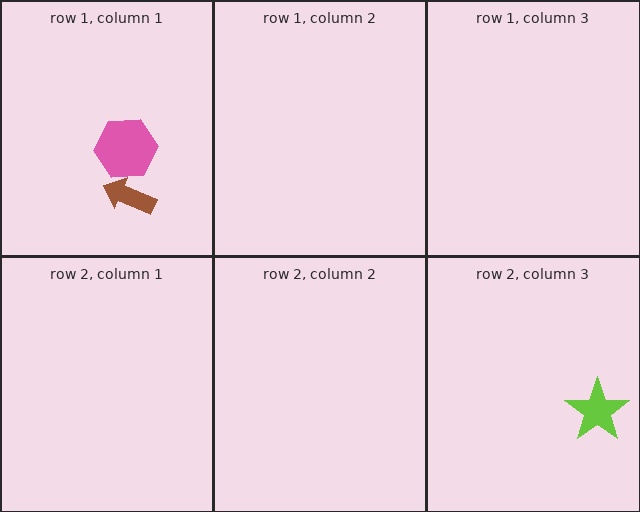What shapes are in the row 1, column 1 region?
The pink hexagon, the brown arrow.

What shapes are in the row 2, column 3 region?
The lime star.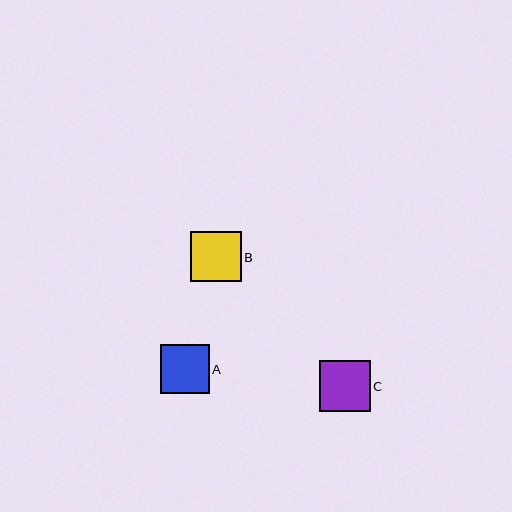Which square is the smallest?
Square A is the smallest with a size of approximately 48 pixels.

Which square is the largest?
Square C is the largest with a size of approximately 51 pixels.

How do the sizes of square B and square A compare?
Square B and square A are approximately the same size.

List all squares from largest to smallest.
From largest to smallest: C, B, A.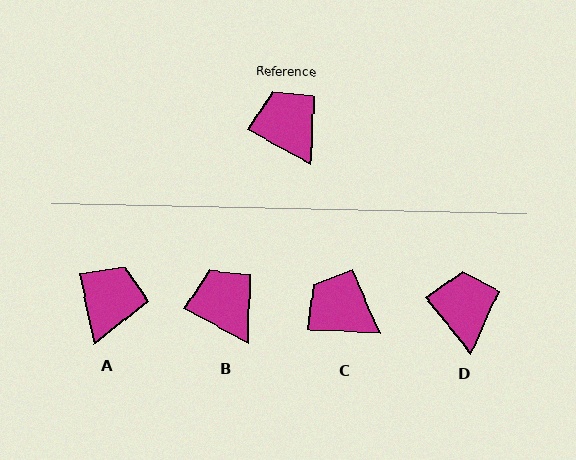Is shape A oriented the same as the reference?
No, it is off by about 49 degrees.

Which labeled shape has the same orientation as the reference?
B.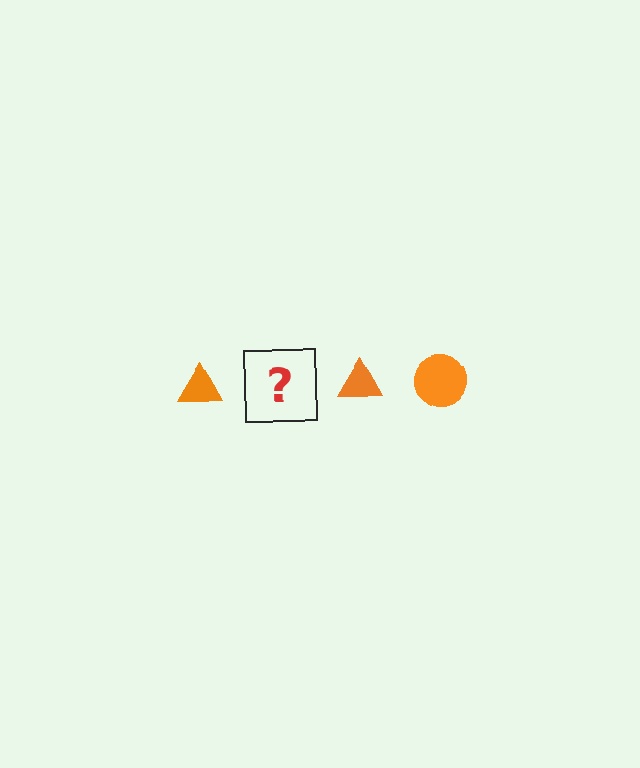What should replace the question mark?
The question mark should be replaced with an orange circle.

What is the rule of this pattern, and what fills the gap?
The rule is that the pattern cycles through triangle, circle shapes in orange. The gap should be filled with an orange circle.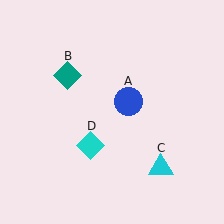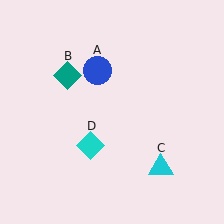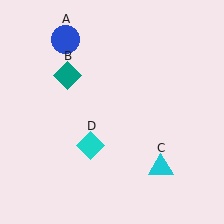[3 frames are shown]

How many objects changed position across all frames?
1 object changed position: blue circle (object A).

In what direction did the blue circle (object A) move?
The blue circle (object A) moved up and to the left.